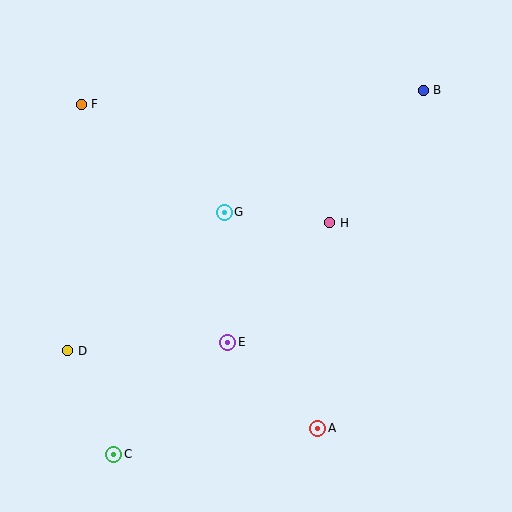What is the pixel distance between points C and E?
The distance between C and E is 160 pixels.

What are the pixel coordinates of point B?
Point B is at (423, 90).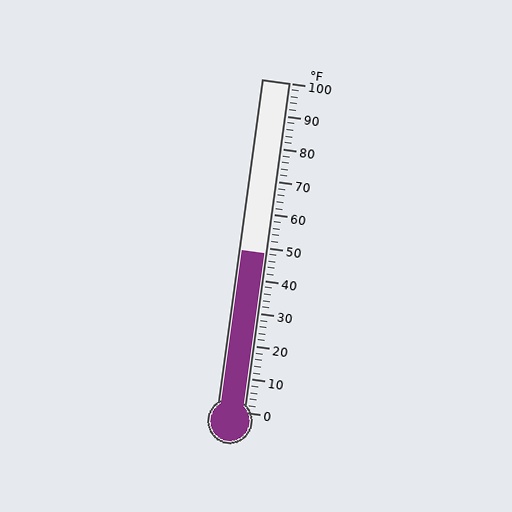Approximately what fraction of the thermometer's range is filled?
The thermometer is filled to approximately 50% of its range.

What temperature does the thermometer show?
The thermometer shows approximately 48°F.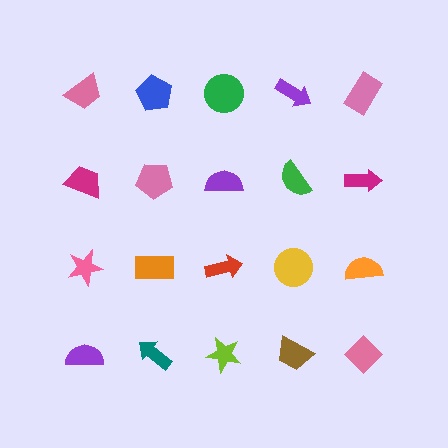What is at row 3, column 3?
A red arrow.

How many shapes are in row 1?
5 shapes.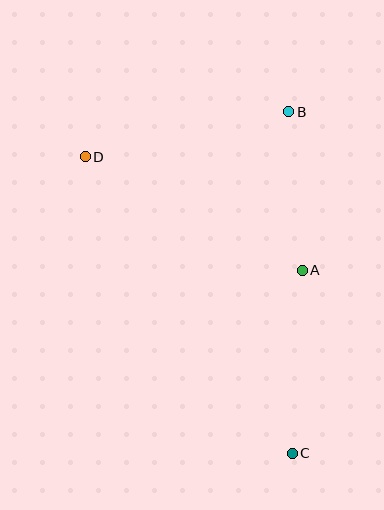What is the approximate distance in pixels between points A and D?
The distance between A and D is approximately 245 pixels.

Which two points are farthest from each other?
Points C and D are farthest from each other.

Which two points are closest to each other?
Points A and B are closest to each other.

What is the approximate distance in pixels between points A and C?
The distance between A and C is approximately 183 pixels.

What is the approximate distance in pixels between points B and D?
The distance between B and D is approximately 208 pixels.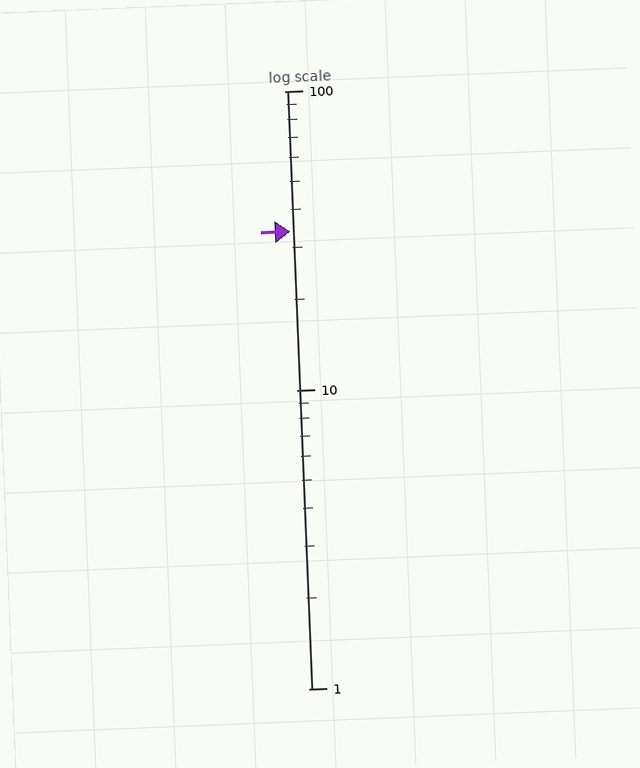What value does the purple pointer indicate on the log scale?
The pointer indicates approximately 34.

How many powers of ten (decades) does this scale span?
The scale spans 2 decades, from 1 to 100.